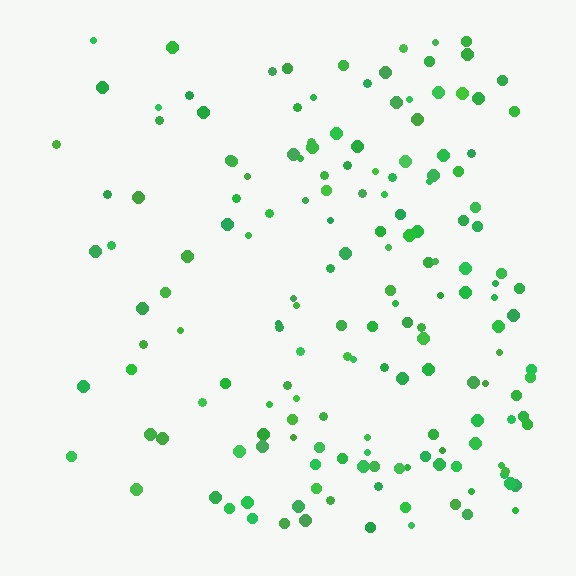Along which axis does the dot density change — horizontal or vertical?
Horizontal.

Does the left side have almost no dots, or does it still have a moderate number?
Still a moderate number, just noticeably fewer than the right.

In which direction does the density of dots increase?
From left to right, with the right side densest.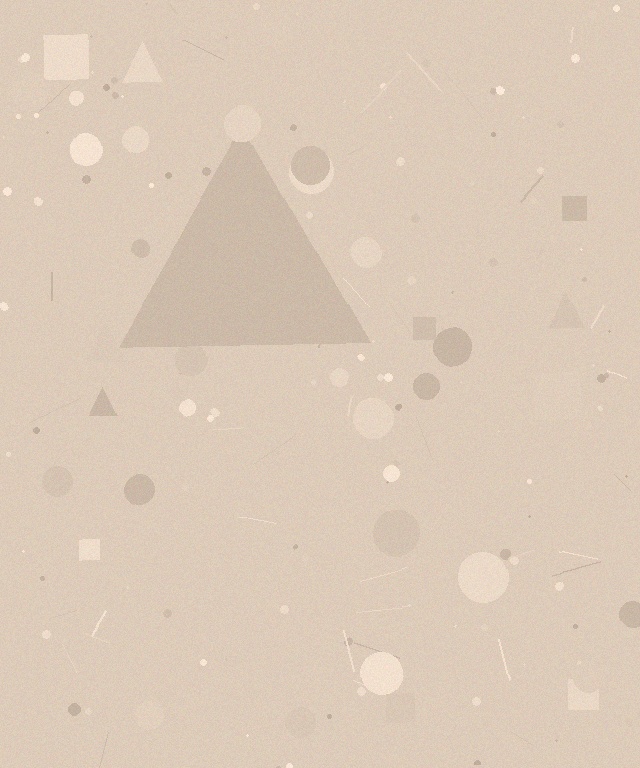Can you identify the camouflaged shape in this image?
The camouflaged shape is a triangle.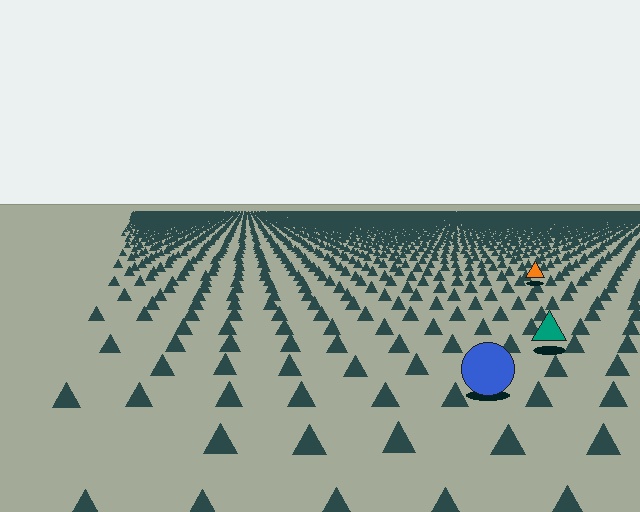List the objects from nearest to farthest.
From nearest to farthest: the blue circle, the teal triangle, the orange triangle.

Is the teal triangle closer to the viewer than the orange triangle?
Yes. The teal triangle is closer — you can tell from the texture gradient: the ground texture is coarser near it.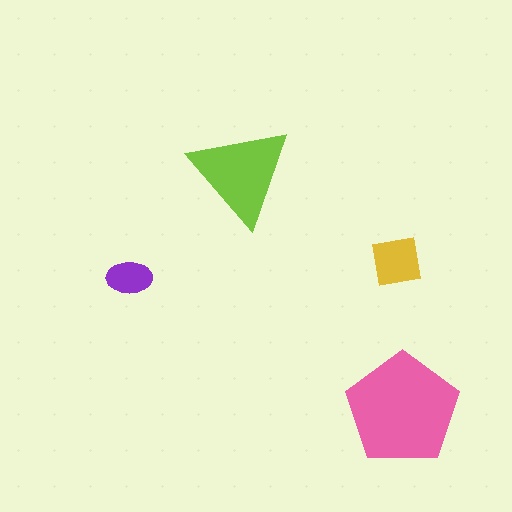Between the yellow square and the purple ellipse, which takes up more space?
The yellow square.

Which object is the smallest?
The purple ellipse.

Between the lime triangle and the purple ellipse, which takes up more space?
The lime triangle.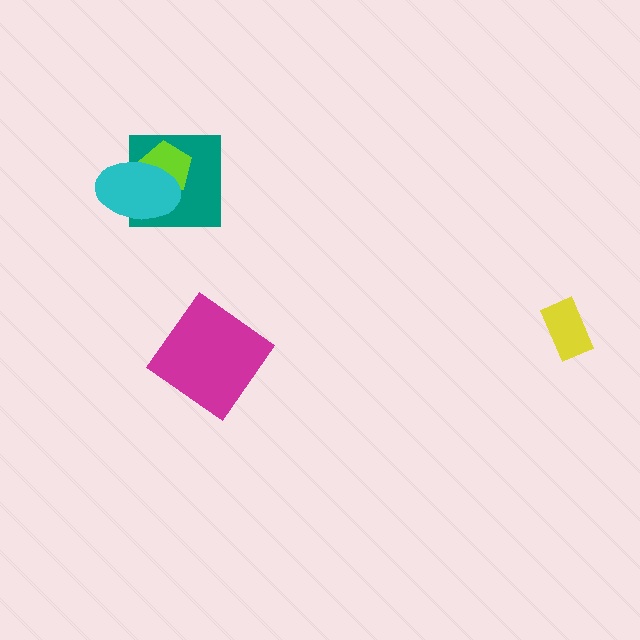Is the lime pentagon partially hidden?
Yes, it is partially covered by another shape.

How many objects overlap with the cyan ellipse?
2 objects overlap with the cyan ellipse.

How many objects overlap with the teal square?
2 objects overlap with the teal square.